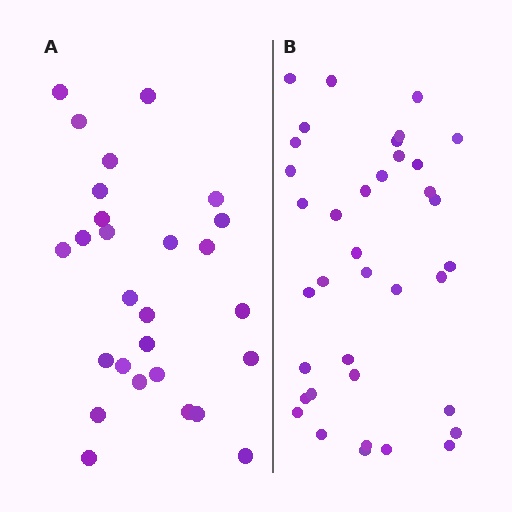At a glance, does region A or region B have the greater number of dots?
Region B (the right region) has more dots.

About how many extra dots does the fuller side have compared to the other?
Region B has roughly 10 or so more dots than region A.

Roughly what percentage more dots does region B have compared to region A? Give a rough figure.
About 35% more.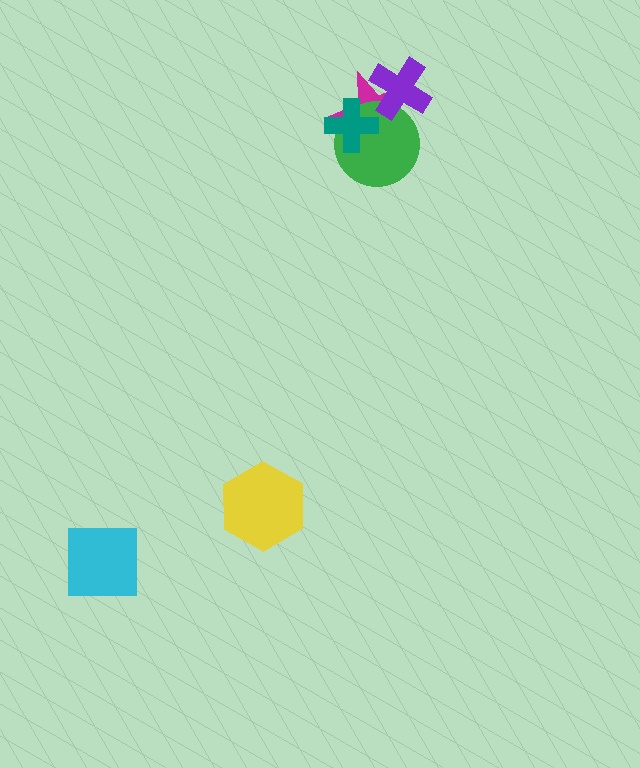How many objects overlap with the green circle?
3 objects overlap with the green circle.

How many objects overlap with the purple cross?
2 objects overlap with the purple cross.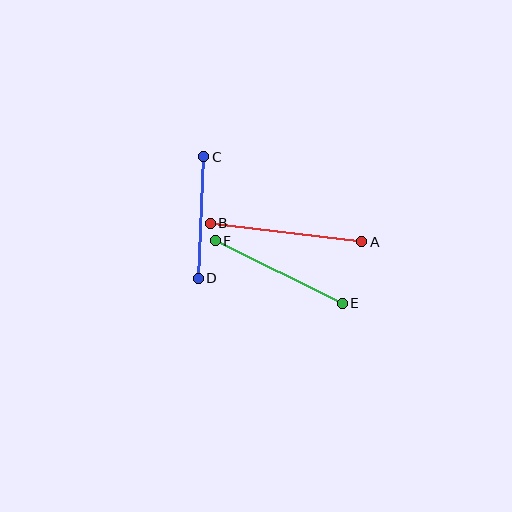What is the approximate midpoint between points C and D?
The midpoint is at approximately (201, 218) pixels.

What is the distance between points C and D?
The distance is approximately 121 pixels.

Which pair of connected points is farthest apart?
Points A and B are farthest apart.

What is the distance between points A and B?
The distance is approximately 153 pixels.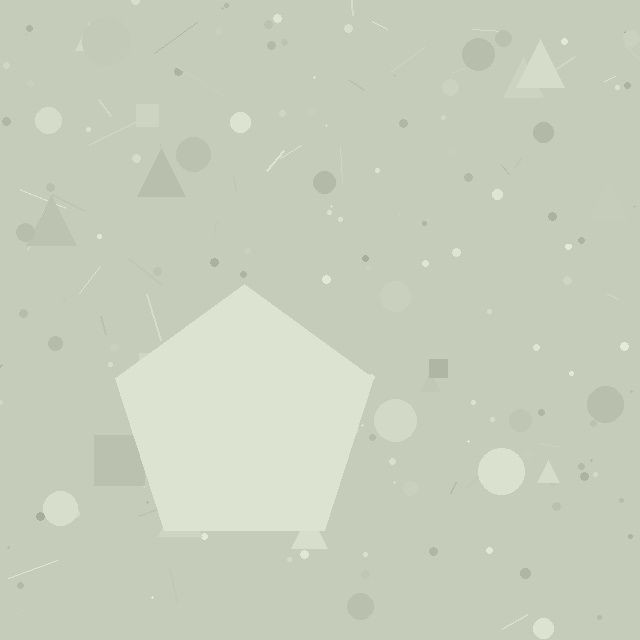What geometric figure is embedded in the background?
A pentagon is embedded in the background.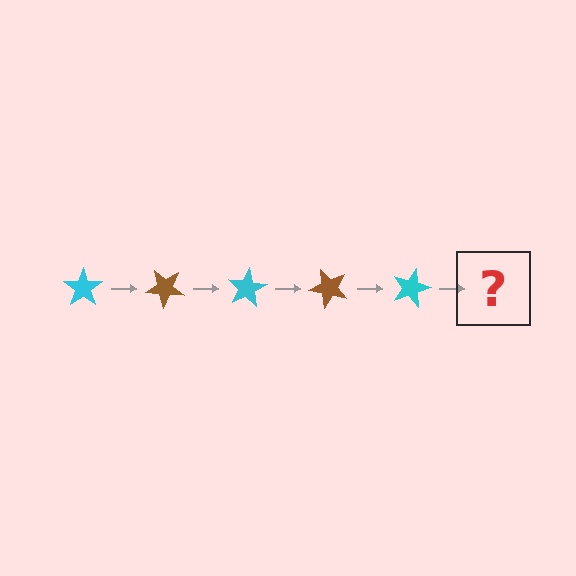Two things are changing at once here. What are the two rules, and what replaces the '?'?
The two rules are that it rotates 40 degrees each step and the color cycles through cyan and brown. The '?' should be a brown star, rotated 200 degrees from the start.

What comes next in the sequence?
The next element should be a brown star, rotated 200 degrees from the start.